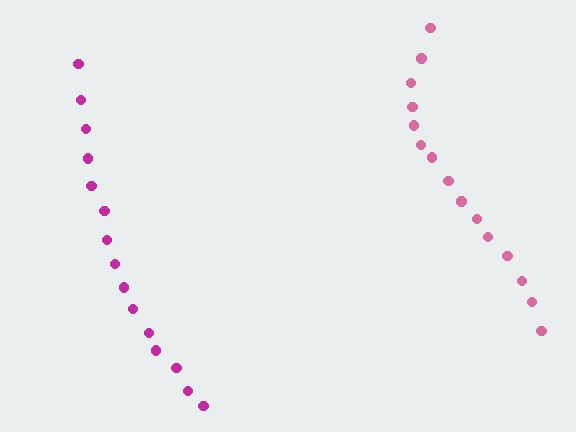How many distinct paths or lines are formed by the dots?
There are 2 distinct paths.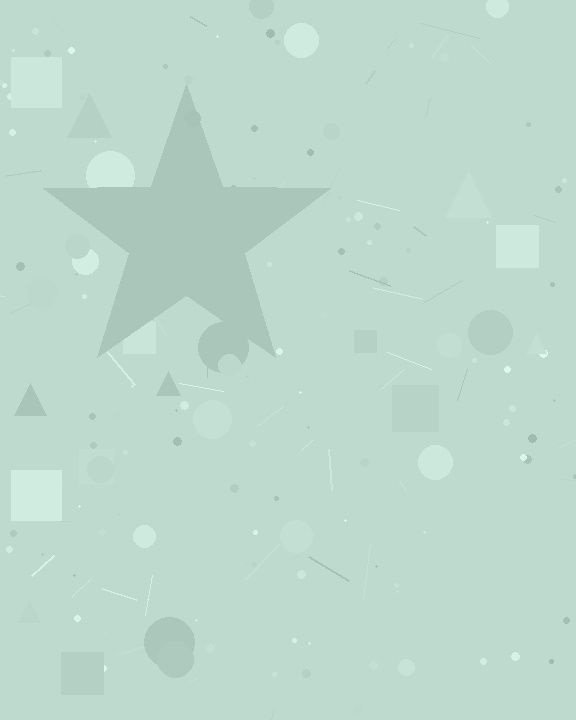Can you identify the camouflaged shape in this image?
The camouflaged shape is a star.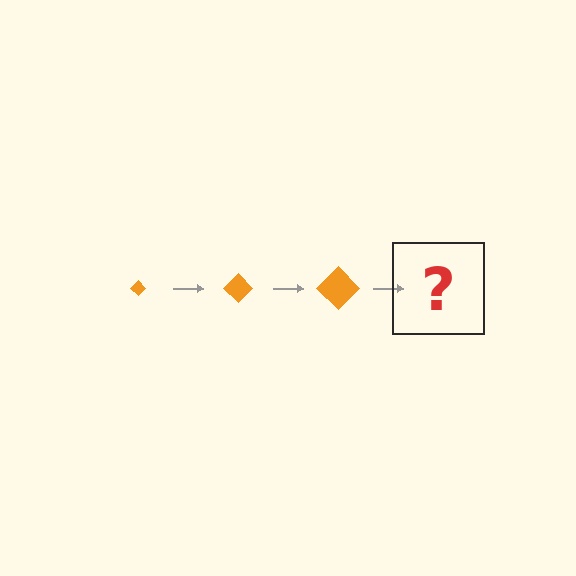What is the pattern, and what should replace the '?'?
The pattern is that the diamond gets progressively larger each step. The '?' should be an orange diamond, larger than the previous one.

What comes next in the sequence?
The next element should be an orange diamond, larger than the previous one.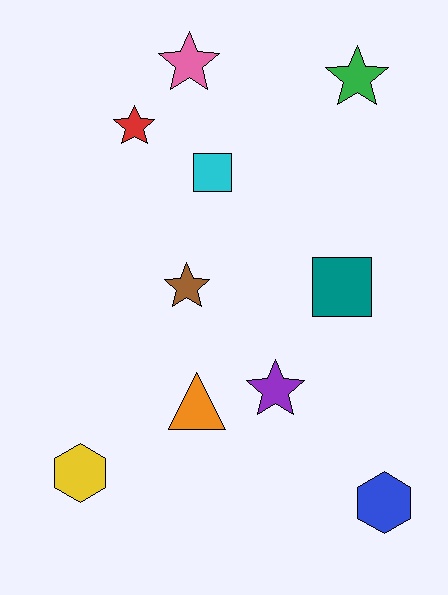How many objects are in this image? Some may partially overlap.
There are 10 objects.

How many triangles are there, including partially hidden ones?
There is 1 triangle.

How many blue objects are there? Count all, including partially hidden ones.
There is 1 blue object.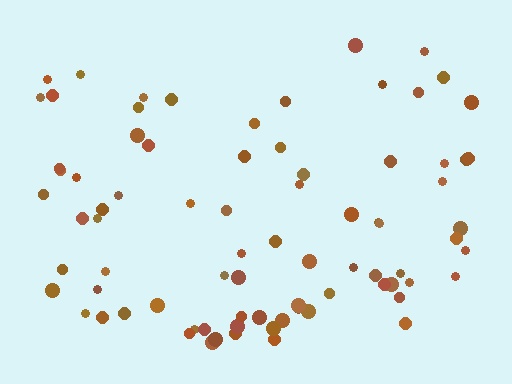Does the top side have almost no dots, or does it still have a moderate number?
Still a moderate number, just noticeably fewer than the bottom.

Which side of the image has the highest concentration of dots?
The bottom.